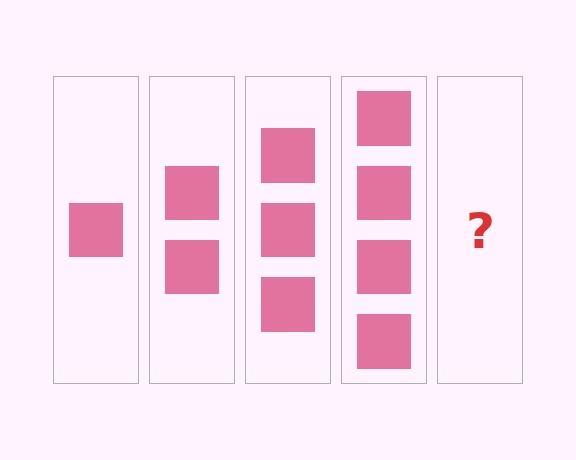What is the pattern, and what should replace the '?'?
The pattern is that each step adds one more square. The '?' should be 5 squares.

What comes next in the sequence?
The next element should be 5 squares.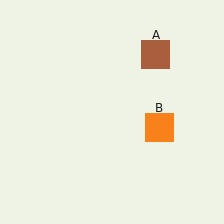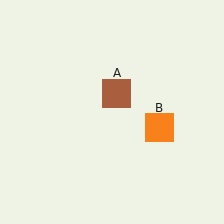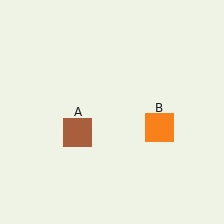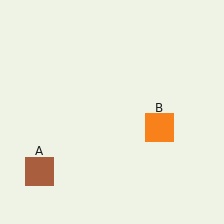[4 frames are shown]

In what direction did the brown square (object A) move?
The brown square (object A) moved down and to the left.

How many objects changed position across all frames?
1 object changed position: brown square (object A).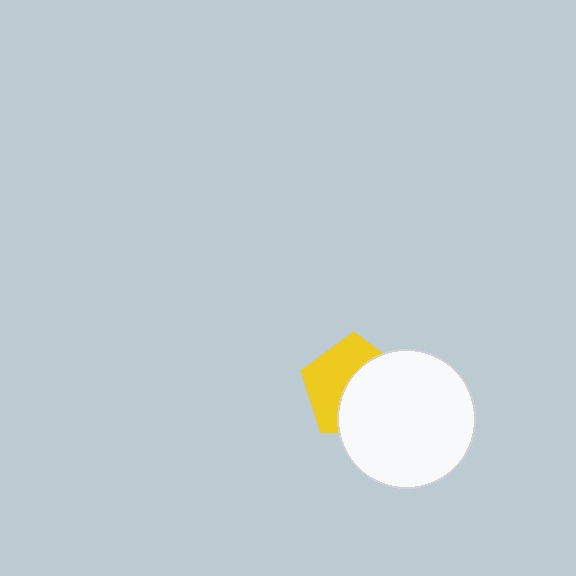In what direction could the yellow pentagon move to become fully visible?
The yellow pentagon could move toward the upper-left. That would shift it out from behind the white circle entirely.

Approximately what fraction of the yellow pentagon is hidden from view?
Roughly 52% of the yellow pentagon is hidden behind the white circle.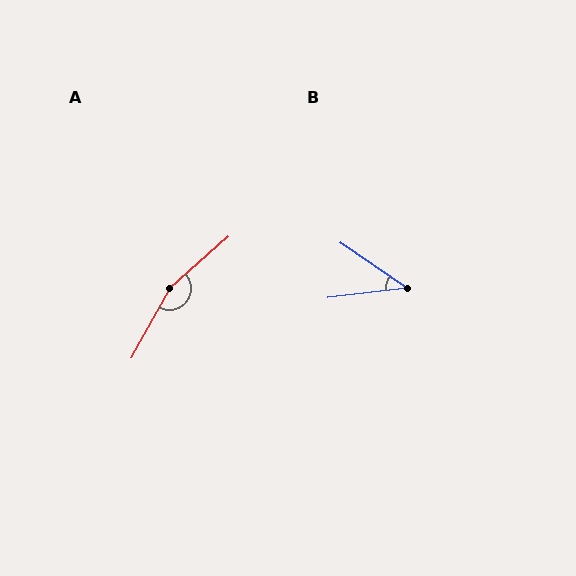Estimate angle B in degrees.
Approximately 41 degrees.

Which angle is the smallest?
B, at approximately 41 degrees.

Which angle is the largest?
A, at approximately 160 degrees.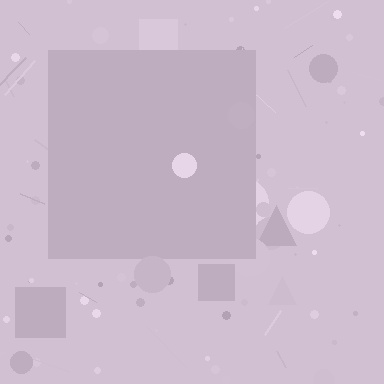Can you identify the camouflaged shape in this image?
The camouflaged shape is a square.